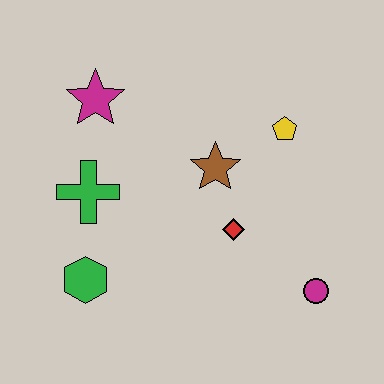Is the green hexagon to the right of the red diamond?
No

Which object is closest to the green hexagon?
The green cross is closest to the green hexagon.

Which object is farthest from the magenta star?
The magenta circle is farthest from the magenta star.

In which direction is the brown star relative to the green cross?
The brown star is to the right of the green cross.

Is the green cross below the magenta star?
Yes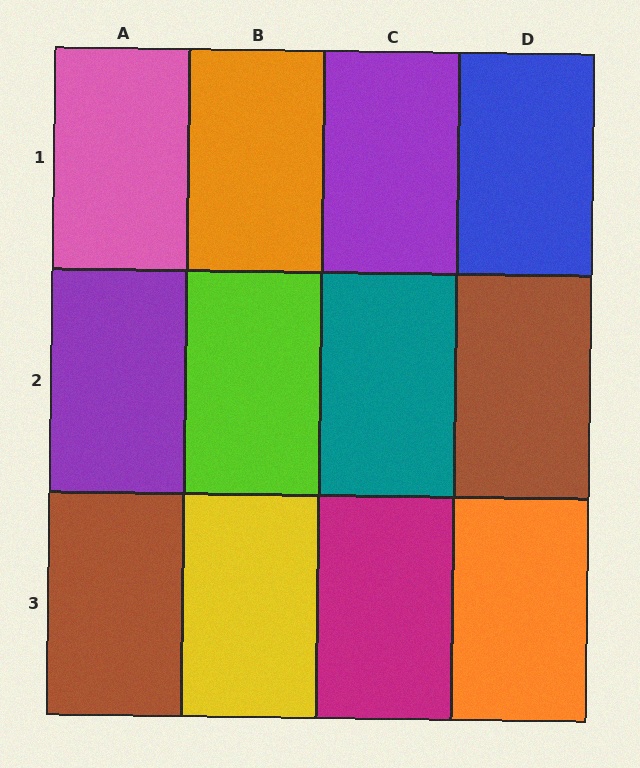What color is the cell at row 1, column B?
Orange.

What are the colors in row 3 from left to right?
Brown, yellow, magenta, orange.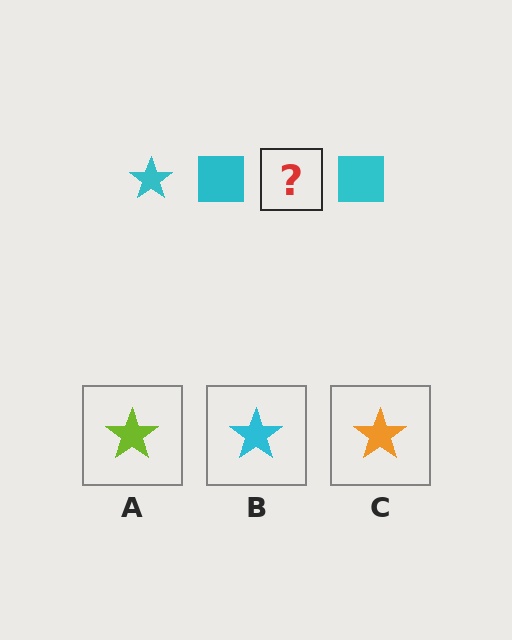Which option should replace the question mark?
Option B.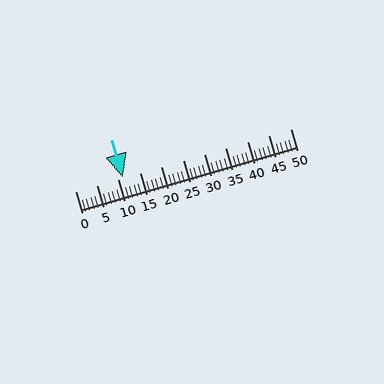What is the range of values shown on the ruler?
The ruler shows values from 0 to 50.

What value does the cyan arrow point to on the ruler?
The cyan arrow points to approximately 11.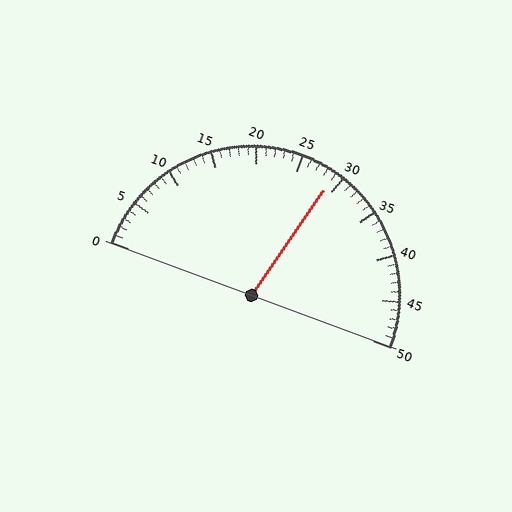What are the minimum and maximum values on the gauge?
The gauge ranges from 0 to 50.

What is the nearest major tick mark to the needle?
The nearest major tick mark is 30.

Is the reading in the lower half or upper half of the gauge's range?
The reading is in the upper half of the range (0 to 50).